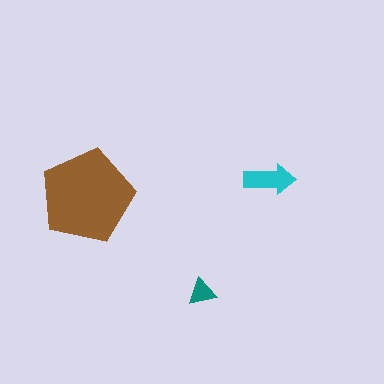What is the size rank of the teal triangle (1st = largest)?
3rd.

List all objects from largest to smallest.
The brown pentagon, the cyan arrow, the teal triangle.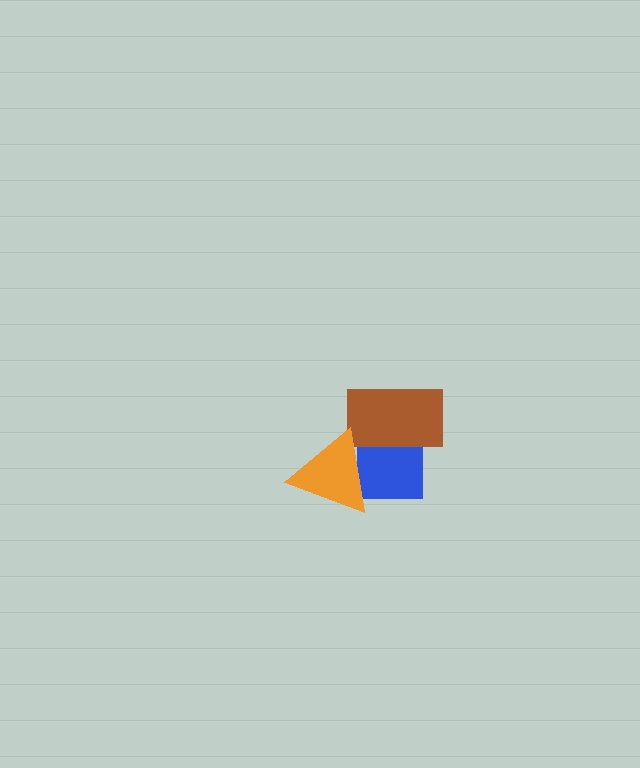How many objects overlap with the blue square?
2 objects overlap with the blue square.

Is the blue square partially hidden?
Yes, it is partially covered by another shape.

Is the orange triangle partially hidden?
No, no other shape covers it.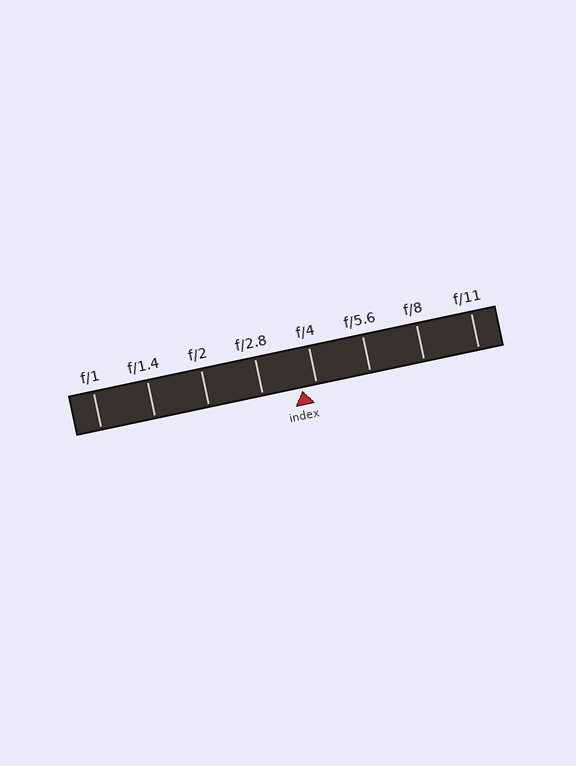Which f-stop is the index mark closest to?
The index mark is closest to f/4.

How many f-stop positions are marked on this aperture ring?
There are 8 f-stop positions marked.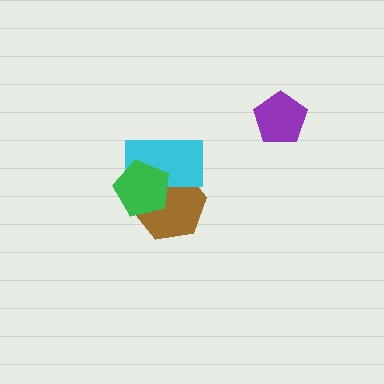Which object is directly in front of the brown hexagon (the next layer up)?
The cyan rectangle is directly in front of the brown hexagon.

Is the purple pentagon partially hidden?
No, no other shape covers it.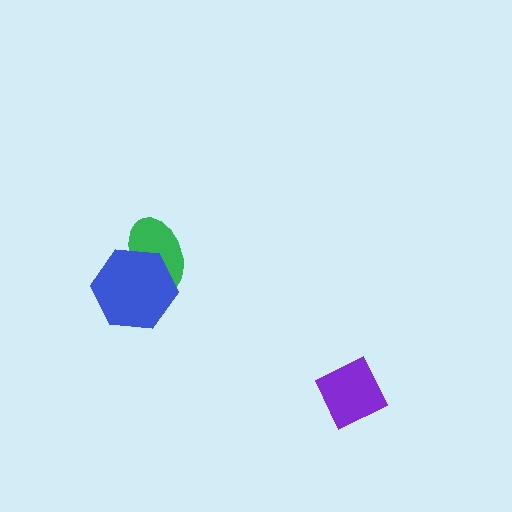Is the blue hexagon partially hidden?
No, no other shape covers it.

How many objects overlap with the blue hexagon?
1 object overlaps with the blue hexagon.